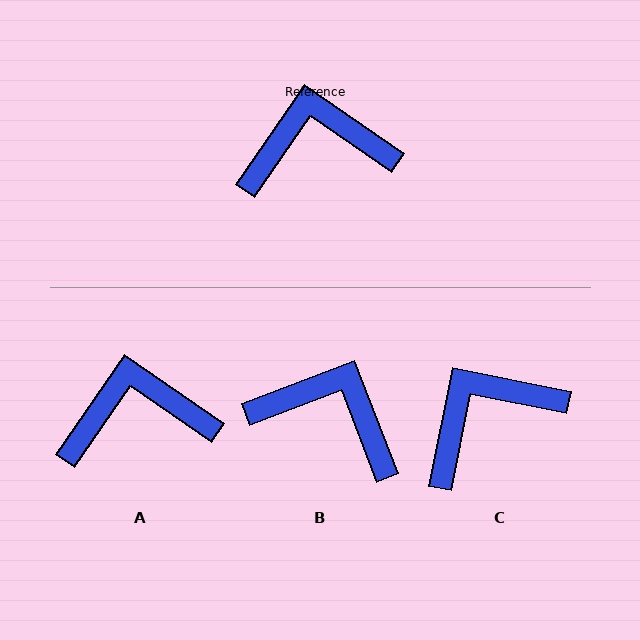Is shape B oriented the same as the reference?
No, it is off by about 34 degrees.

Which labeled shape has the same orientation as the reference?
A.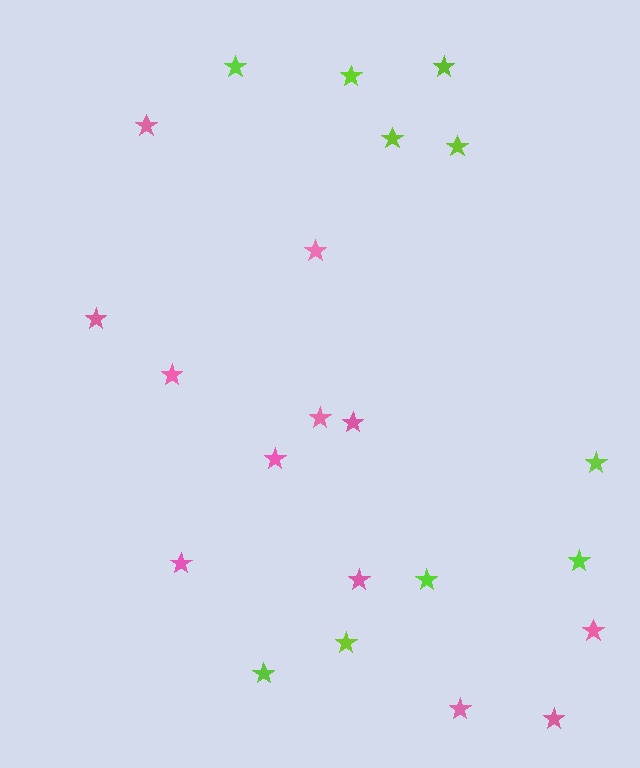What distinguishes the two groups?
There are 2 groups: one group of pink stars (12) and one group of lime stars (10).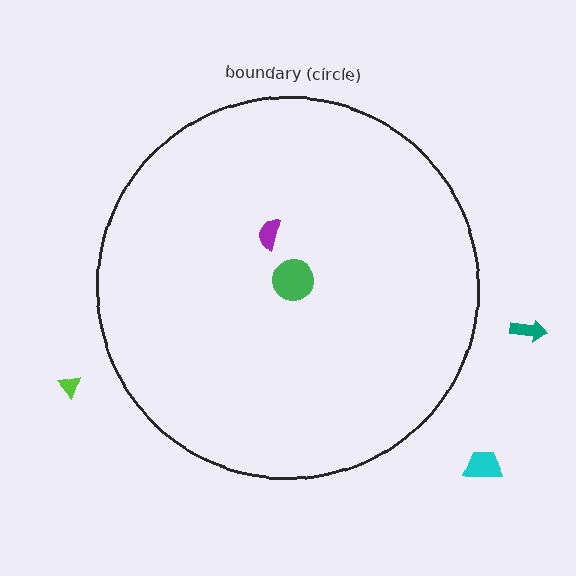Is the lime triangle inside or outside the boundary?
Outside.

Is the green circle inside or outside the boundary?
Inside.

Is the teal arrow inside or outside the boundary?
Outside.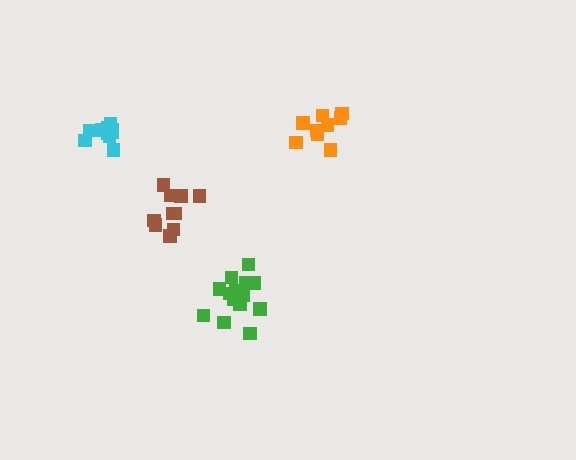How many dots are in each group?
Group 1: 10 dots, Group 2: 10 dots, Group 3: 9 dots, Group 4: 14 dots (43 total).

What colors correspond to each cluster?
The clusters are colored: cyan, brown, orange, green.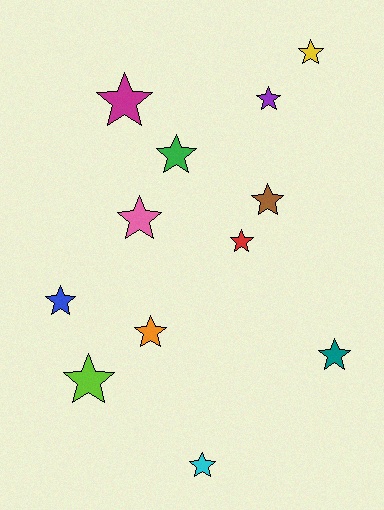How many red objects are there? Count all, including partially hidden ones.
There is 1 red object.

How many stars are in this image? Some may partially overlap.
There are 12 stars.